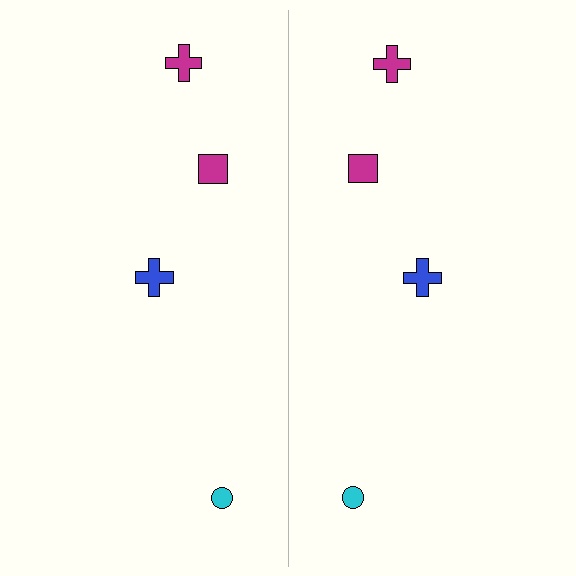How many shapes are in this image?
There are 8 shapes in this image.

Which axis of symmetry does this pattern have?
The pattern has a vertical axis of symmetry running through the center of the image.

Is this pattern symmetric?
Yes, this pattern has bilateral (reflection) symmetry.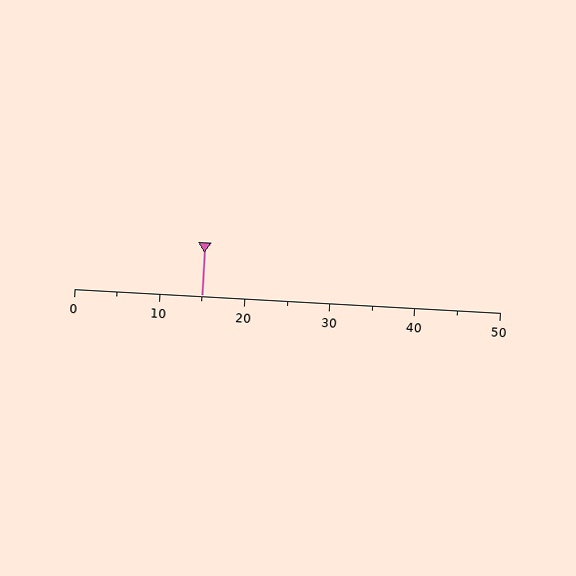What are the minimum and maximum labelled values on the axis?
The axis runs from 0 to 50.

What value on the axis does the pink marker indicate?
The marker indicates approximately 15.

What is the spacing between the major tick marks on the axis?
The major ticks are spaced 10 apart.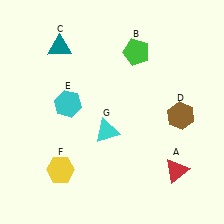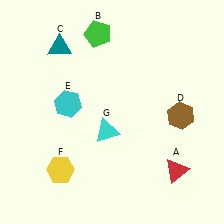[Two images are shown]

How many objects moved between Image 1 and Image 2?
1 object moved between the two images.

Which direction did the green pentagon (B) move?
The green pentagon (B) moved left.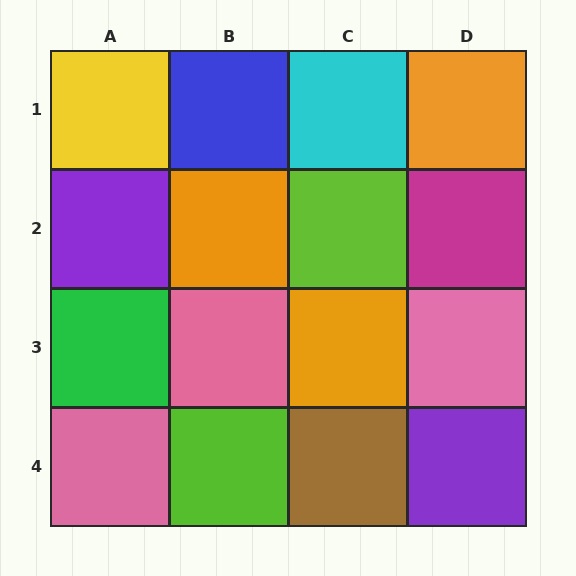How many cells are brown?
1 cell is brown.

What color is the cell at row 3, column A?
Green.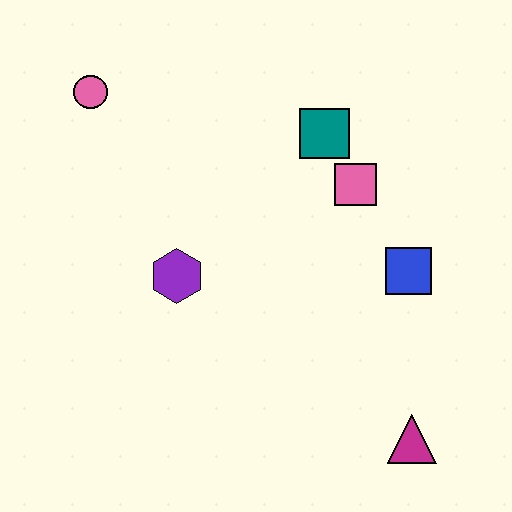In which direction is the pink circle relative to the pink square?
The pink circle is to the left of the pink square.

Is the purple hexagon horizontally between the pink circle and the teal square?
Yes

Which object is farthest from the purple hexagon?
The magenta triangle is farthest from the purple hexagon.